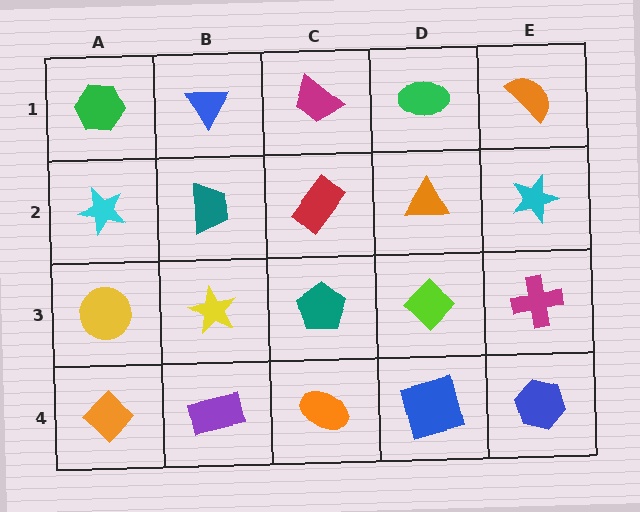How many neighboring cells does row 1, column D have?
3.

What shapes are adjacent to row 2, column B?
A blue triangle (row 1, column B), a yellow star (row 3, column B), a cyan star (row 2, column A), a red rectangle (row 2, column C).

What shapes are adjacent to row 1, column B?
A teal trapezoid (row 2, column B), a green hexagon (row 1, column A), a magenta trapezoid (row 1, column C).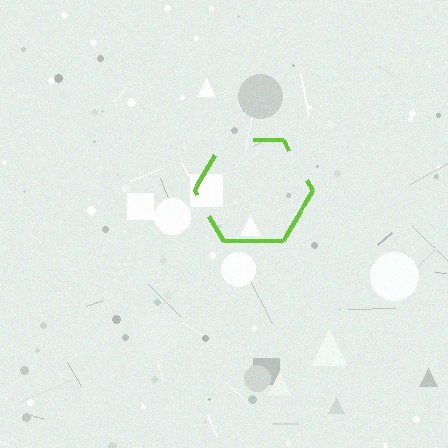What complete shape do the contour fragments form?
The contour fragments form a hexagon.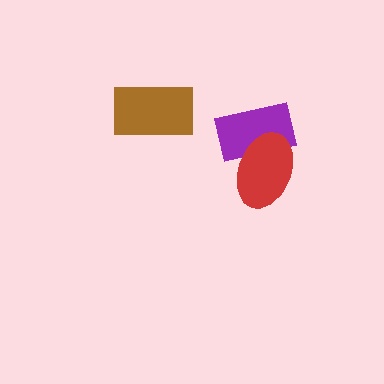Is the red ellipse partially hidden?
No, no other shape covers it.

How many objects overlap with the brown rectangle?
0 objects overlap with the brown rectangle.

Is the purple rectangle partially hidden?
Yes, it is partially covered by another shape.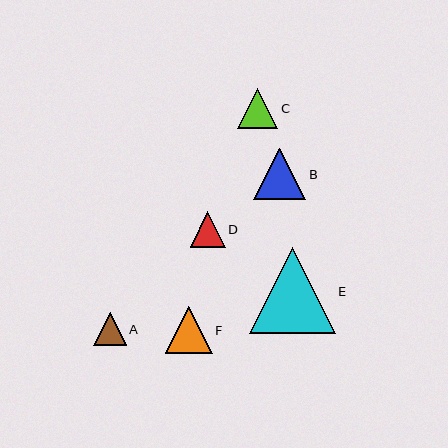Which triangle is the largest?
Triangle E is the largest with a size of approximately 86 pixels.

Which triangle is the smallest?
Triangle A is the smallest with a size of approximately 32 pixels.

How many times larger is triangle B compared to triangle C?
Triangle B is approximately 1.3 times the size of triangle C.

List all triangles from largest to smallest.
From largest to smallest: E, B, F, C, D, A.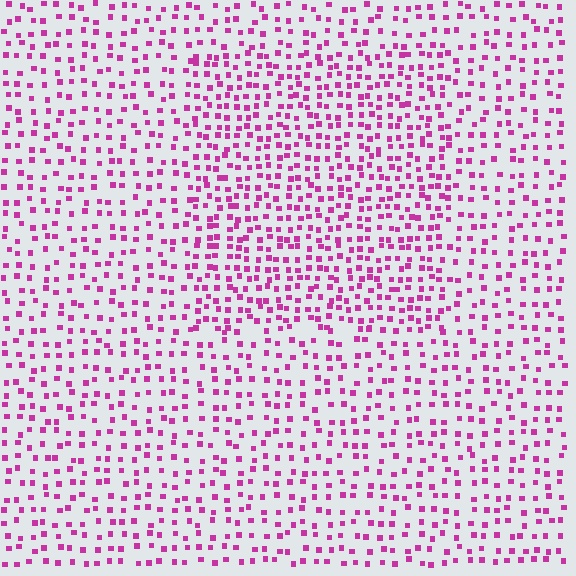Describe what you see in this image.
The image contains small magenta elements arranged at two different densities. A rectangle-shaped region is visible where the elements are more densely packed than the surrounding area.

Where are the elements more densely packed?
The elements are more densely packed inside the rectangle boundary.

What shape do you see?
I see a rectangle.